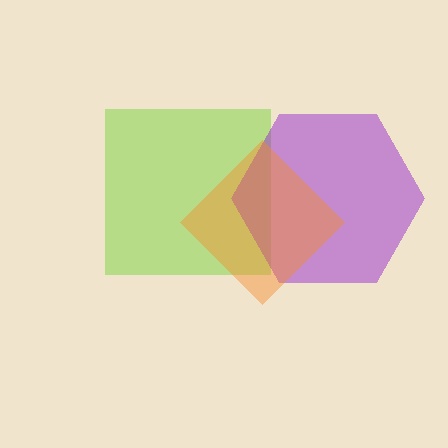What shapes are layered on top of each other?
The layered shapes are: a lime square, a purple hexagon, an orange diamond.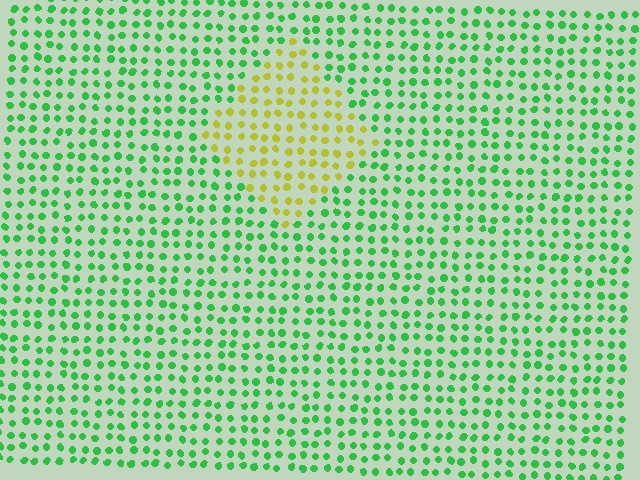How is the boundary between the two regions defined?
The boundary is defined purely by a slight shift in hue (about 64 degrees). Spacing, size, and orientation are identical on both sides.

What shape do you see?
I see a diamond.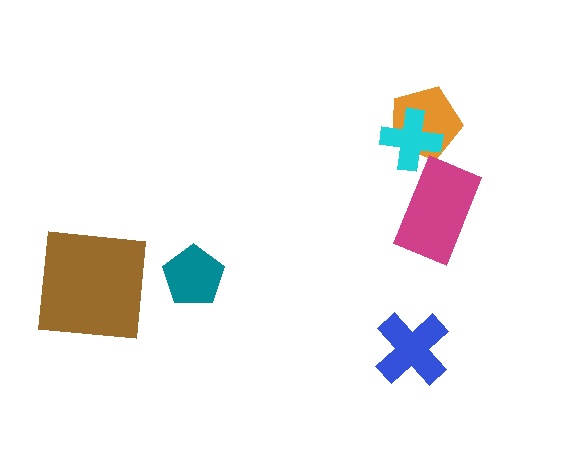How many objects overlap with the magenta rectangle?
0 objects overlap with the magenta rectangle.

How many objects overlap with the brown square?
0 objects overlap with the brown square.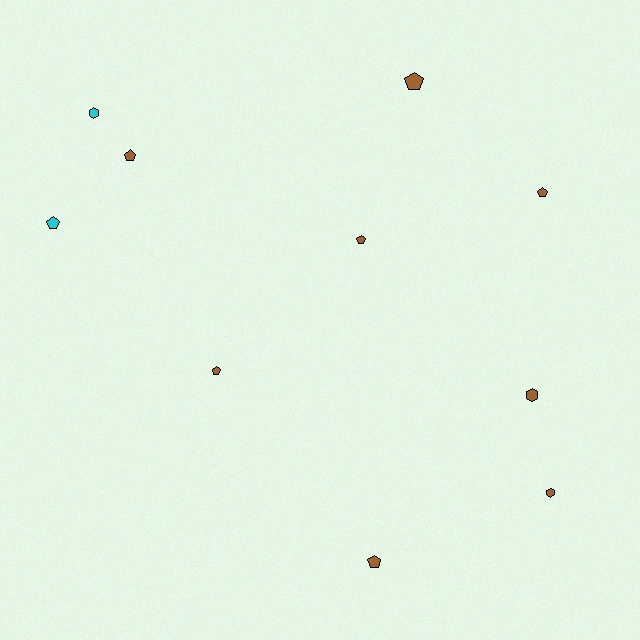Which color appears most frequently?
Brown, with 8 objects.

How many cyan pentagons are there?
There is 1 cyan pentagon.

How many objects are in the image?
There are 10 objects.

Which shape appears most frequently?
Pentagon, with 7 objects.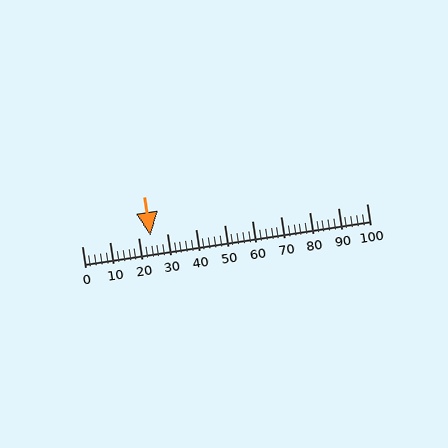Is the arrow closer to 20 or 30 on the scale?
The arrow is closer to 20.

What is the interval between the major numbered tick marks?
The major tick marks are spaced 10 units apart.